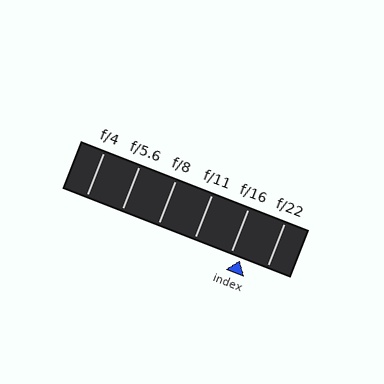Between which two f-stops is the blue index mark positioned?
The index mark is between f/16 and f/22.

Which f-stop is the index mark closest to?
The index mark is closest to f/16.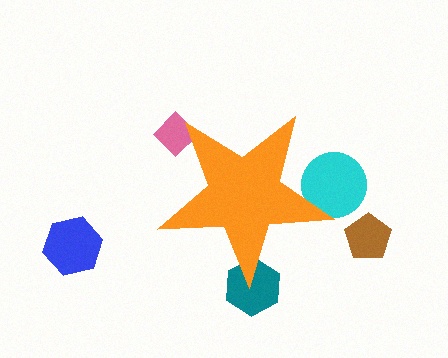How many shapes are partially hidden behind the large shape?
3 shapes are partially hidden.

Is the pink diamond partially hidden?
Yes, the pink diamond is partially hidden behind the orange star.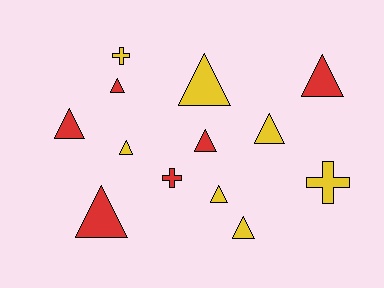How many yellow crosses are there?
There are 2 yellow crosses.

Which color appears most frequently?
Yellow, with 7 objects.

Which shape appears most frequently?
Triangle, with 10 objects.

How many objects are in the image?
There are 13 objects.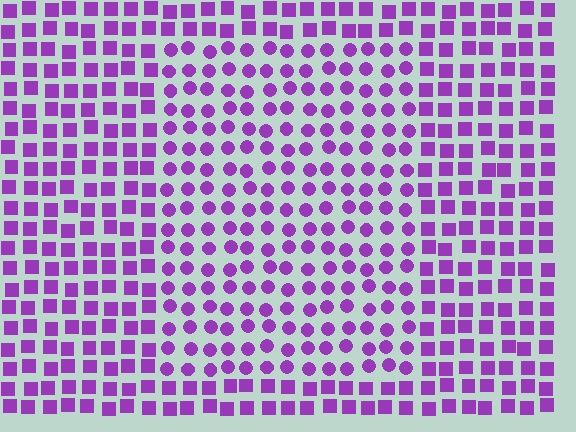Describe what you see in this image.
The image is filled with small purple elements arranged in a uniform grid. A rectangle-shaped region contains circles, while the surrounding area contains squares. The boundary is defined purely by the change in element shape.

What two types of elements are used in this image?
The image uses circles inside the rectangle region and squares outside it.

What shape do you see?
I see a rectangle.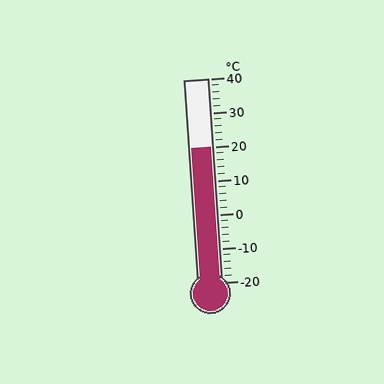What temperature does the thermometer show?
The thermometer shows approximately 20°C.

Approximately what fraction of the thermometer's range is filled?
The thermometer is filled to approximately 65% of its range.